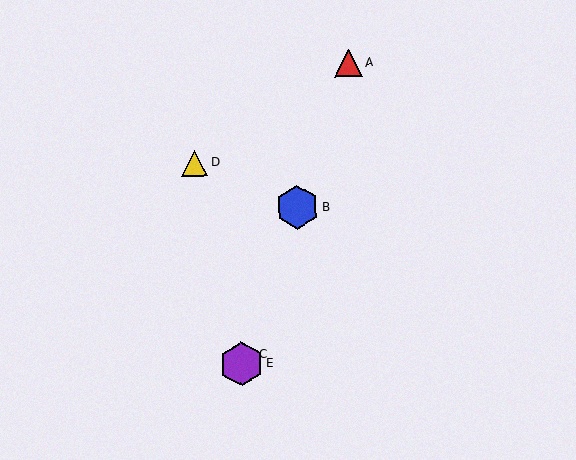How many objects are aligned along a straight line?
4 objects (A, B, C, E) are aligned along a straight line.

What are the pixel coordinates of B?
Object B is at (297, 207).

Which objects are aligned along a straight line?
Objects A, B, C, E are aligned along a straight line.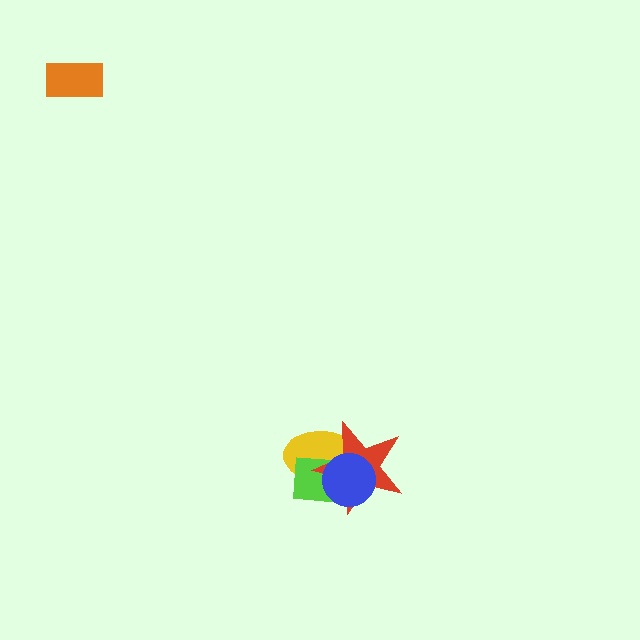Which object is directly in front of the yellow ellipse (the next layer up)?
The lime square is directly in front of the yellow ellipse.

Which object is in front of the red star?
The blue circle is in front of the red star.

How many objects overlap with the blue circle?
3 objects overlap with the blue circle.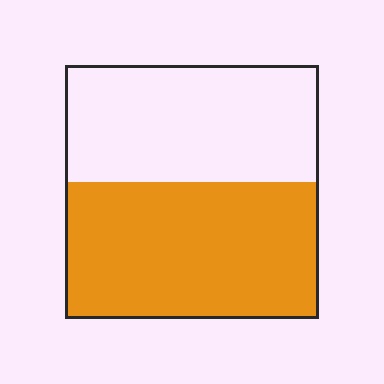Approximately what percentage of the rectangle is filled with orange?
Approximately 55%.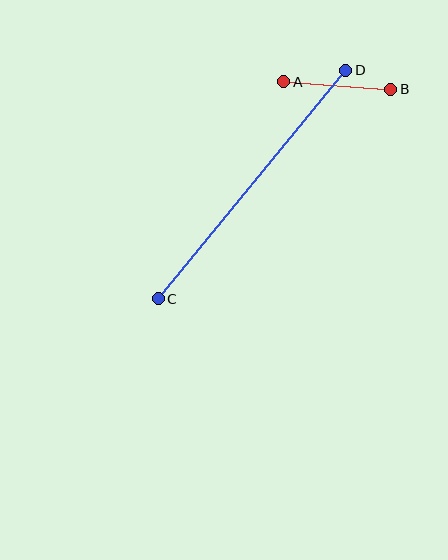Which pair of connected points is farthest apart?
Points C and D are farthest apart.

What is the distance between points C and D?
The distance is approximately 295 pixels.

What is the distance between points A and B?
The distance is approximately 107 pixels.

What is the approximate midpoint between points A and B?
The midpoint is at approximately (337, 86) pixels.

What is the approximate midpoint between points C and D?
The midpoint is at approximately (252, 184) pixels.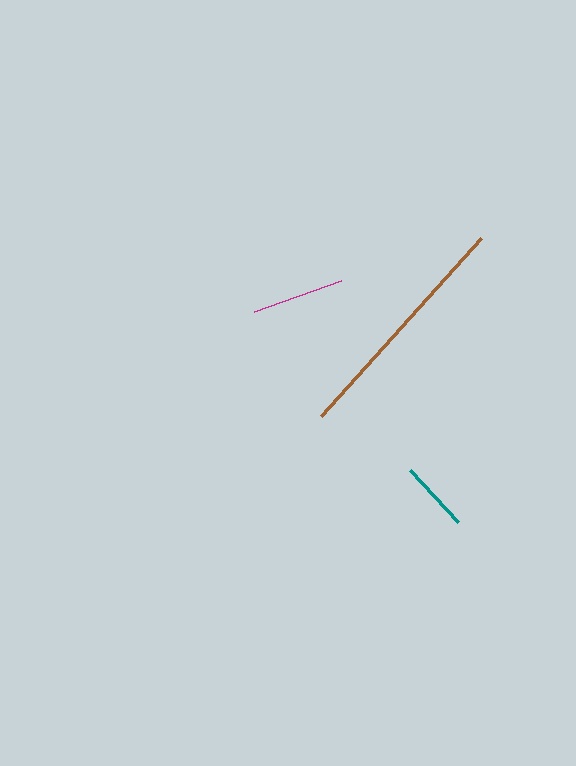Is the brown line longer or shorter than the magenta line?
The brown line is longer than the magenta line.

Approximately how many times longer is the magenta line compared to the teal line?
The magenta line is approximately 1.3 times the length of the teal line.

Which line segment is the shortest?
The teal line is the shortest at approximately 70 pixels.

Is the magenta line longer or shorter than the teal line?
The magenta line is longer than the teal line.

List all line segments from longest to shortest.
From longest to shortest: brown, magenta, teal.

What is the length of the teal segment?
The teal segment is approximately 70 pixels long.